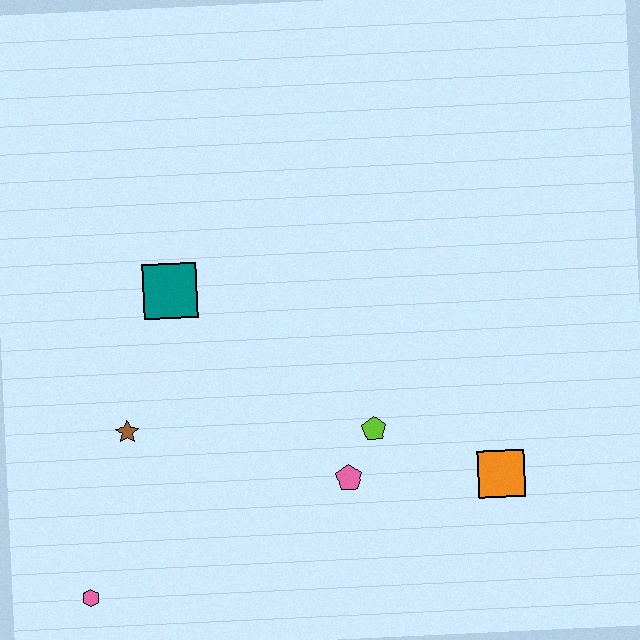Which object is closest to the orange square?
The lime pentagon is closest to the orange square.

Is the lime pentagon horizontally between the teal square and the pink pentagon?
No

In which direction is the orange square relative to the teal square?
The orange square is to the right of the teal square.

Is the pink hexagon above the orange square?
No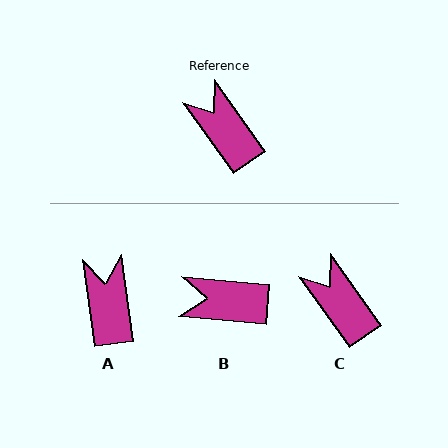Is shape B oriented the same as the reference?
No, it is off by about 49 degrees.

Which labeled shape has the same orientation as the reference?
C.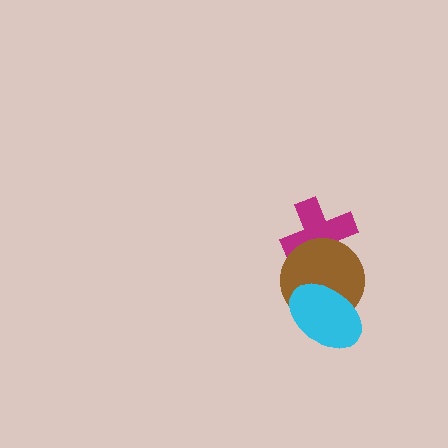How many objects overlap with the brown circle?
2 objects overlap with the brown circle.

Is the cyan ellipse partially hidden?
No, no other shape covers it.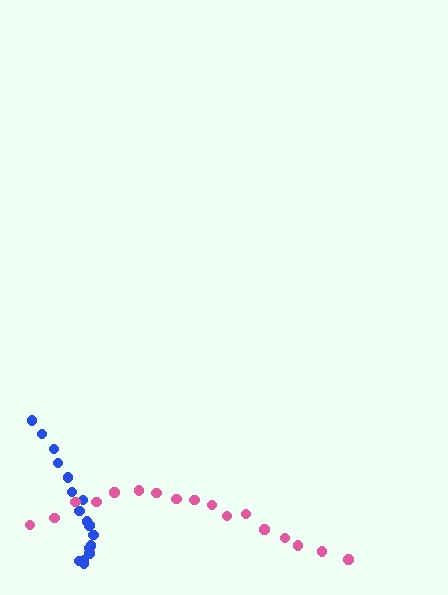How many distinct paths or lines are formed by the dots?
There are 2 distinct paths.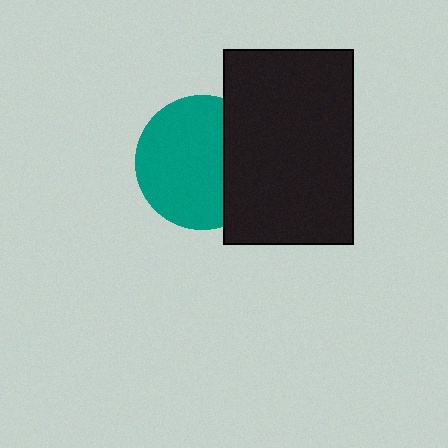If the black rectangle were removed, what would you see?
You would see the complete teal circle.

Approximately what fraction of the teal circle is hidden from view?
Roughly 31% of the teal circle is hidden behind the black rectangle.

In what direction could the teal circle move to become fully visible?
The teal circle could move left. That would shift it out from behind the black rectangle entirely.